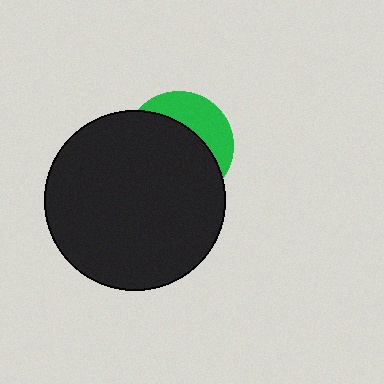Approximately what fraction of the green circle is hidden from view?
Roughly 67% of the green circle is hidden behind the black circle.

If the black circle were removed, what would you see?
You would see the complete green circle.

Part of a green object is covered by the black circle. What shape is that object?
It is a circle.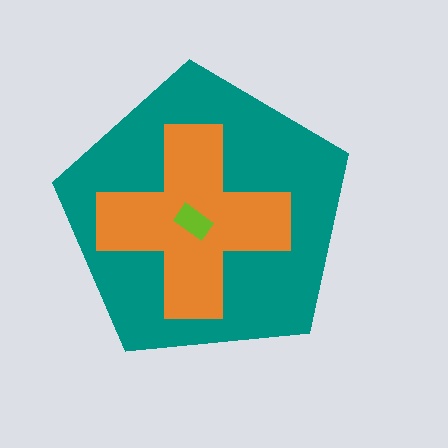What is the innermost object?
The lime rectangle.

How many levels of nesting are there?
3.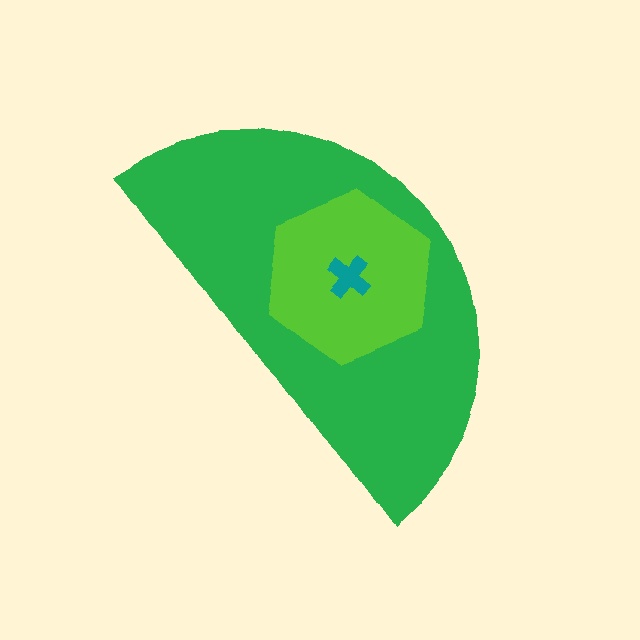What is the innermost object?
The teal cross.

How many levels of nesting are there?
3.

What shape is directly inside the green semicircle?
The lime hexagon.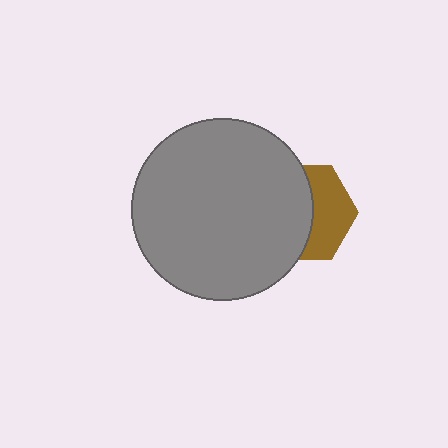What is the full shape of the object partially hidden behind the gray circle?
The partially hidden object is a brown hexagon.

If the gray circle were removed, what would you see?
You would see the complete brown hexagon.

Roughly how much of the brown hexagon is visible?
A small part of it is visible (roughly 44%).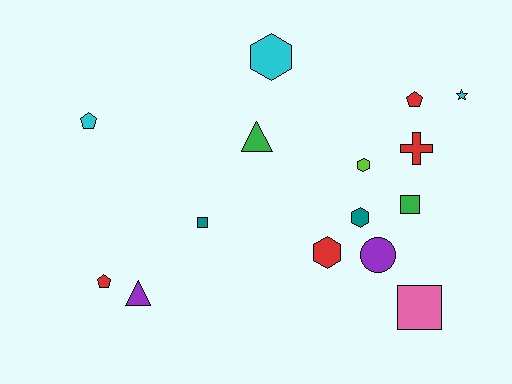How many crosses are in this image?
There is 1 cross.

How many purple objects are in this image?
There are 2 purple objects.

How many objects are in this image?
There are 15 objects.